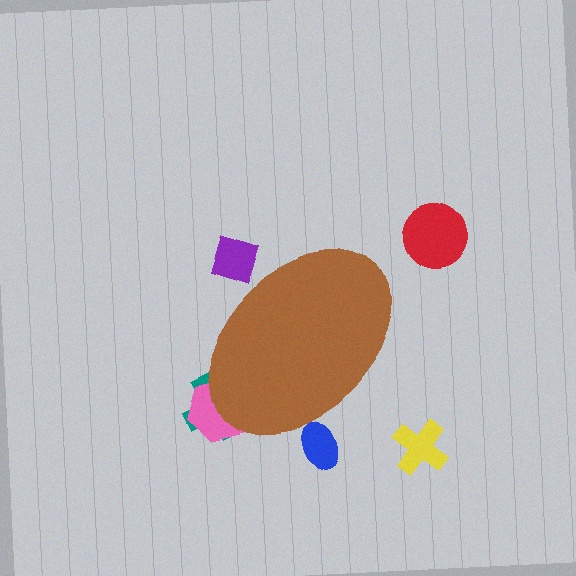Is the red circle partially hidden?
No, the red circle is fully visible.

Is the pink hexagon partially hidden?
Yes, the pink hexagon is partially hidden behind the brown ellipse.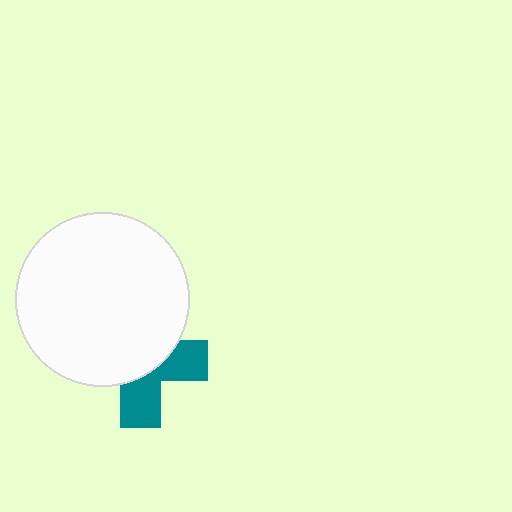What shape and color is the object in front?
The object in front is a white circle.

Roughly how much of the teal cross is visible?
A small part of it is visible (roughly 40%).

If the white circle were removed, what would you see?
You would see the complete teal cross.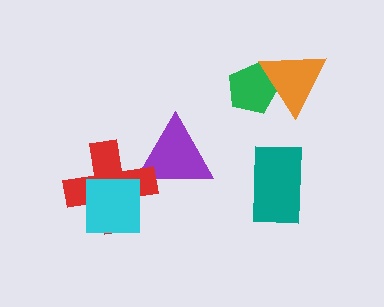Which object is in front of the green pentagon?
The orange triangle is in front of the green pentagon.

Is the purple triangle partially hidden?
Yes, it is partially covered by another shape.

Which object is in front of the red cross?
The cyan square is in front of the red cross.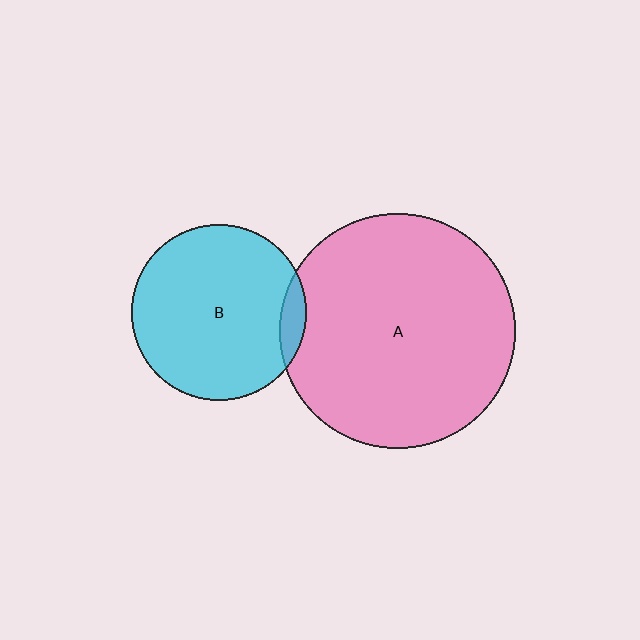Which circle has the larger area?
Circle A (pink).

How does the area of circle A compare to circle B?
Approximately 1.8 times.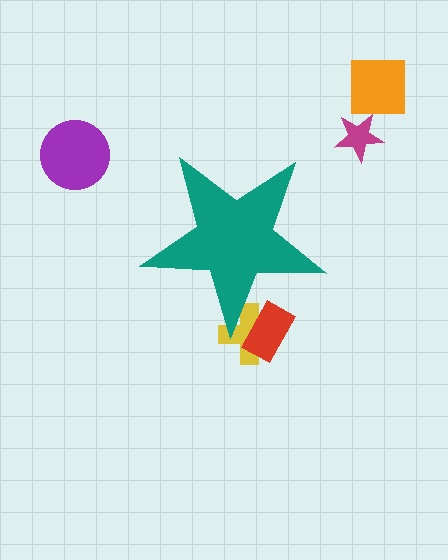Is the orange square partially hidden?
No, the orange square is fully visible.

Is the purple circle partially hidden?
No, the purple circle is fully visible.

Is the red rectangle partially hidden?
Yes, the red rectangle is partially hidden behind the teal star.